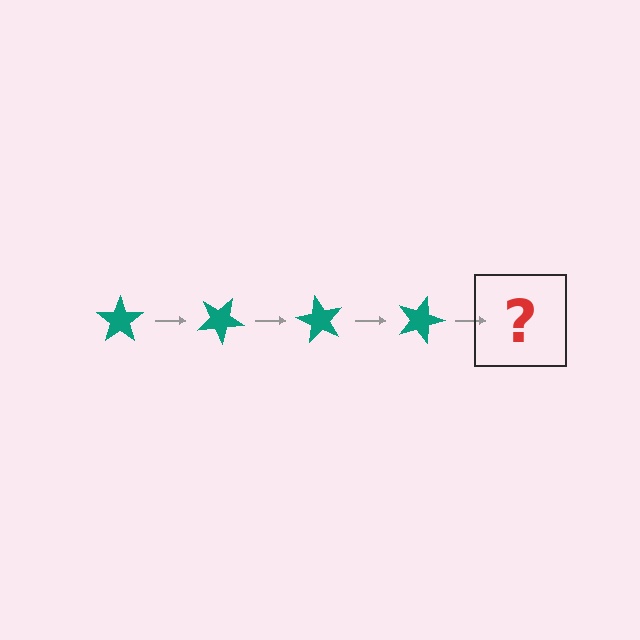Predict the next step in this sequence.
The next step is a teal star rotated 120 degrees.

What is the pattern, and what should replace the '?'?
The pattern is that the star rotates 30 degrees each step. The '?' should be a teal star rotated 120 degrees.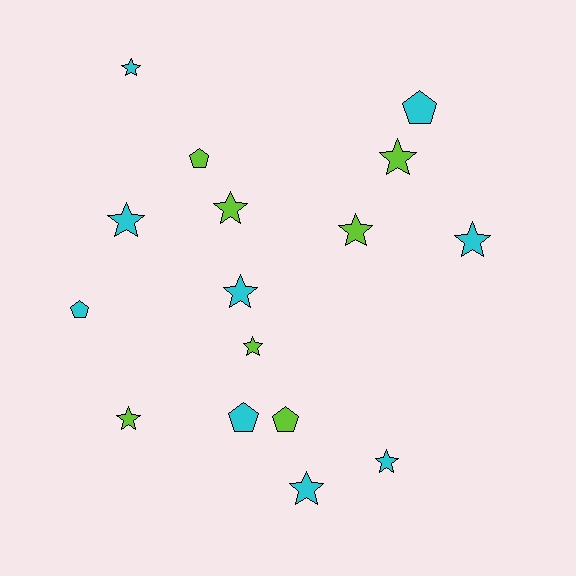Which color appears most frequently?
Cyan, with 9 objects.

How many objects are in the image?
There are 16 objects.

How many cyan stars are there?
There are 6 cyan stars.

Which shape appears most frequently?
Star, with 11 objects.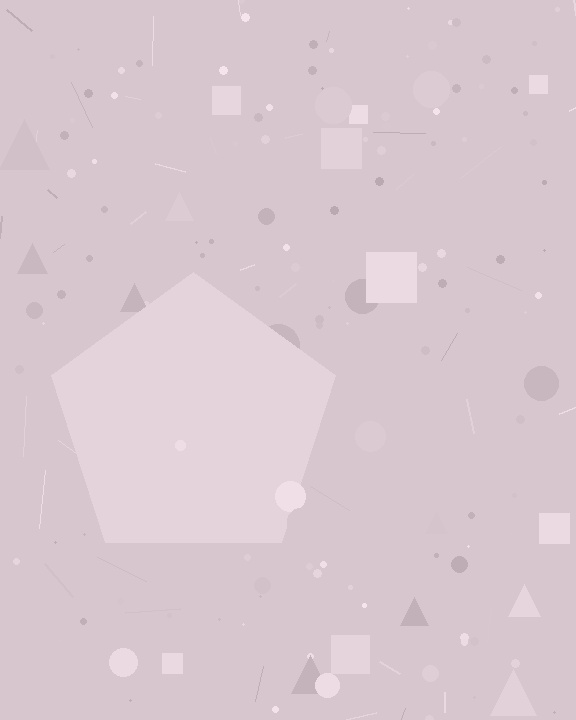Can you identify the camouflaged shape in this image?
The camouflaged shape is a pentagon.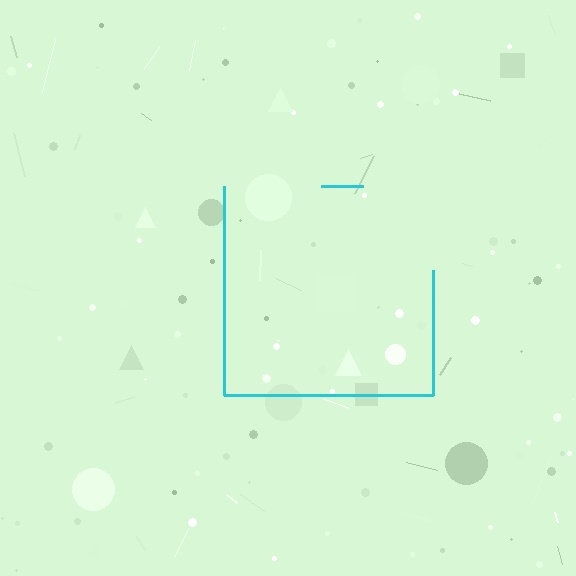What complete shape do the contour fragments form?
The contour fragments form a square.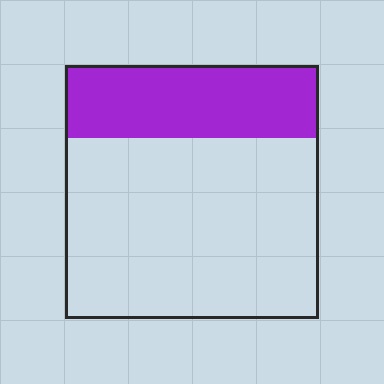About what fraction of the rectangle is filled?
About one quarter (1/4).